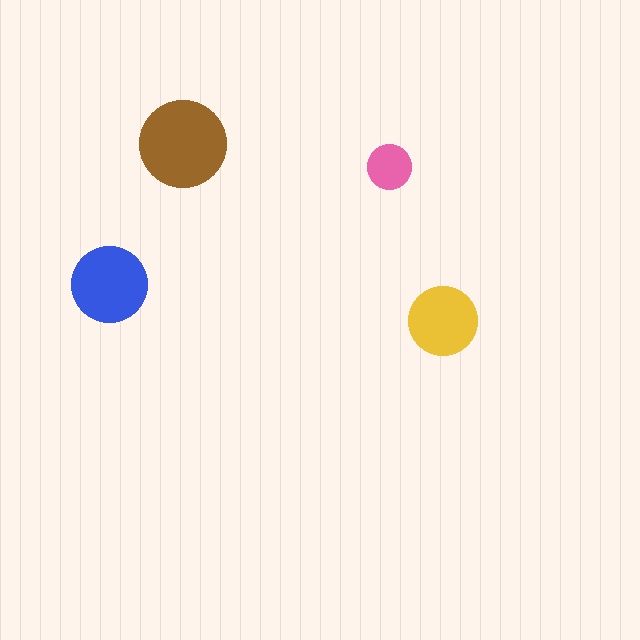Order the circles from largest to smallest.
the brown one, the blue one, the yellow one, the pink one.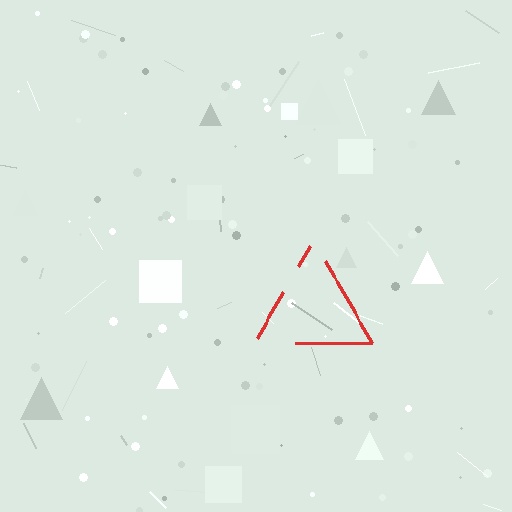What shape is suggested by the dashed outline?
The dashed outline suggests a triangle.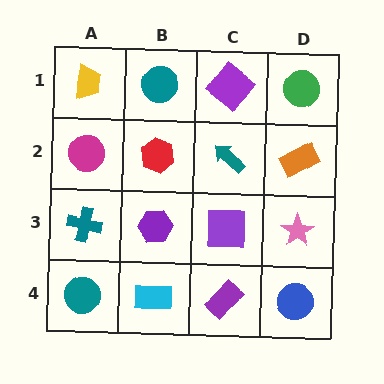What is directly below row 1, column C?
A teal arrow.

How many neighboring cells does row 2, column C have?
4.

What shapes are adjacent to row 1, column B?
A red hexagon (row 2, column B), a yellow trapezoid (row 1, column A), a purple diamond (row 1, column C).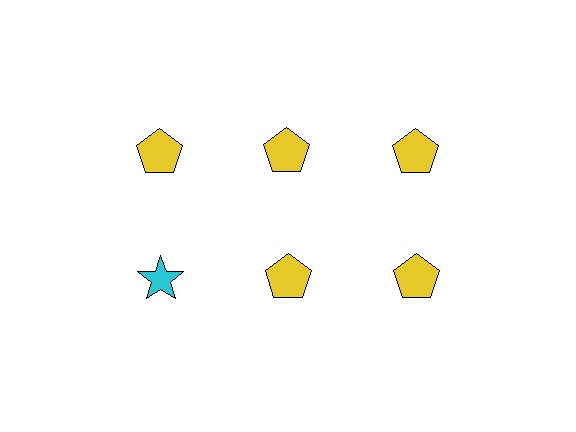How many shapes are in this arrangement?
There are 6 shapes arranged in a grid pattern.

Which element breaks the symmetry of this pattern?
The cyan star in the second row, leftmost column breaks the symmetry. All other shapes are yellow pentagons.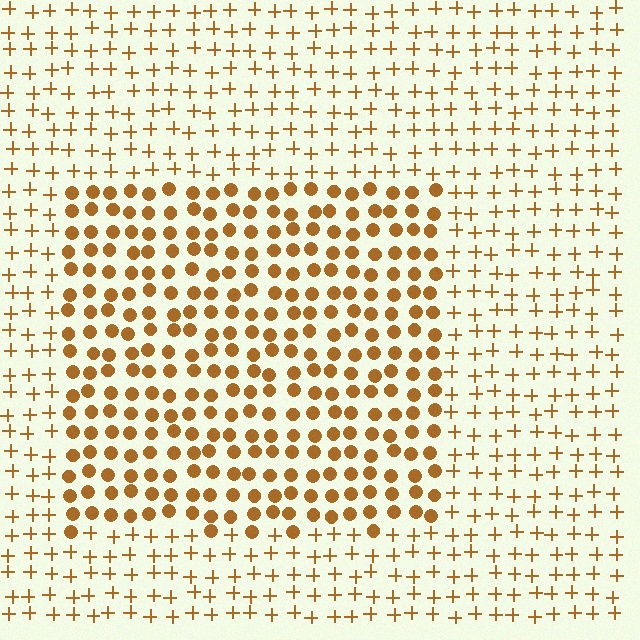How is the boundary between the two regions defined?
The boundary is defined by a change in element shape: circles inside vs. plus signs outside. All elements share the same color and spacing.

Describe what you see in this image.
The image is filled with small brown elements arranged in a uniform grid. A rectangle-shaped region contains circles, while the surrounding area contains plus signs. The boundary is defined purely by the change in element shape.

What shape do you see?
I see a rectangle.